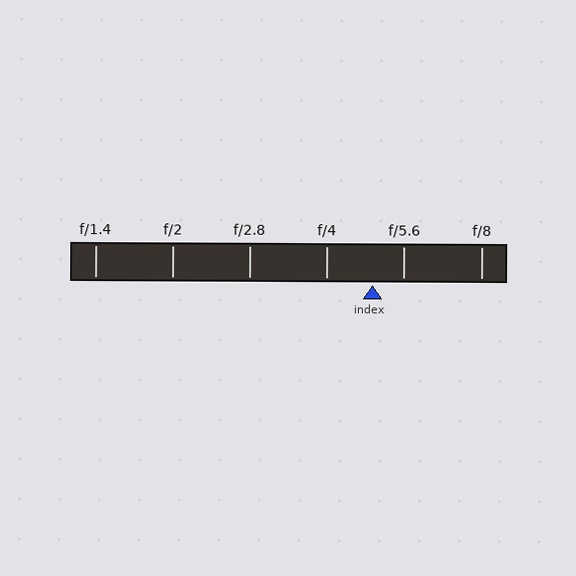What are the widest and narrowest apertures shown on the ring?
The widest aperture shown is f/1.4 and the narrowest is f/8.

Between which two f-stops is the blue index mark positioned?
The index mark is between f/4 and f/5.6.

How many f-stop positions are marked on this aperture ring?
There are 6 f-stop positions marked.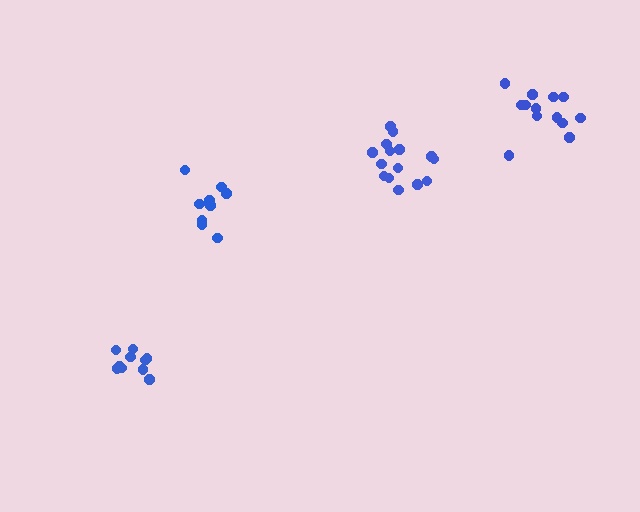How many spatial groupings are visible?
There are 4 spatial groupings.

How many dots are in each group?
Group 1: 9 dots, Group 2: 15 dots, Group 3: 10 dots, Group 4: 13 dots (47 total).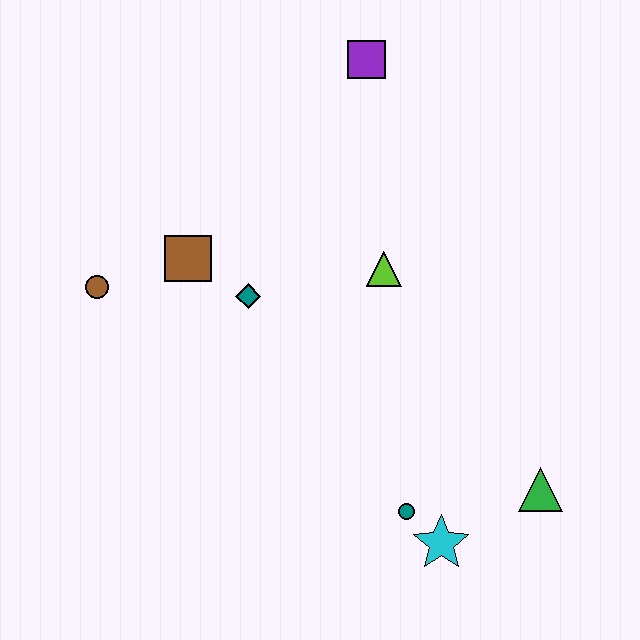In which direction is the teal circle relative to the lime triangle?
The teal circle is below the lime triangle.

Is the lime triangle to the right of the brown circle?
Yes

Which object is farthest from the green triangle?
The brown circle is farthest from the green triangle.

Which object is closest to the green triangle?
The cyan star is closest to the green triangle.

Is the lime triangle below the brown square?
Yes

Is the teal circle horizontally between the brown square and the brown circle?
No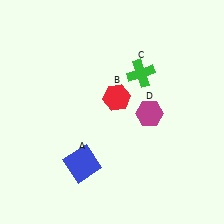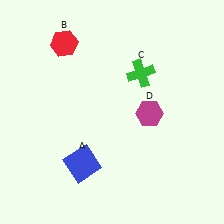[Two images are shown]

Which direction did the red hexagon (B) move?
The red hexagon (B) moved up.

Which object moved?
The red hexagon (B) moved up.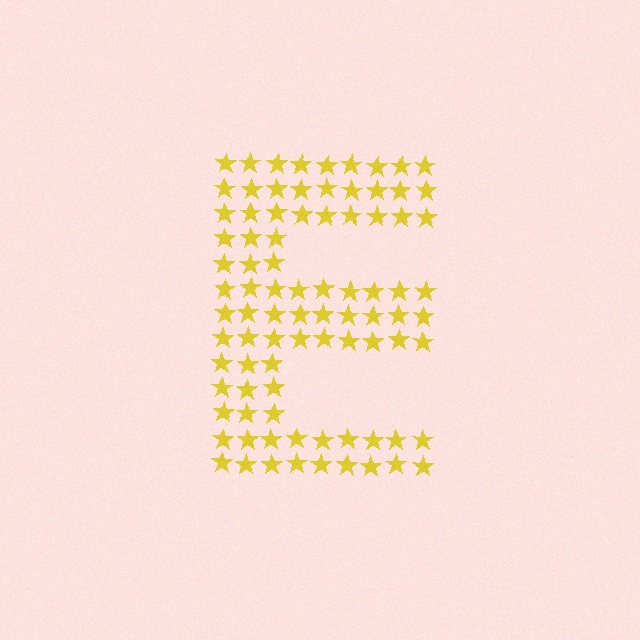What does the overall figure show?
The overall figure shows the letter E.